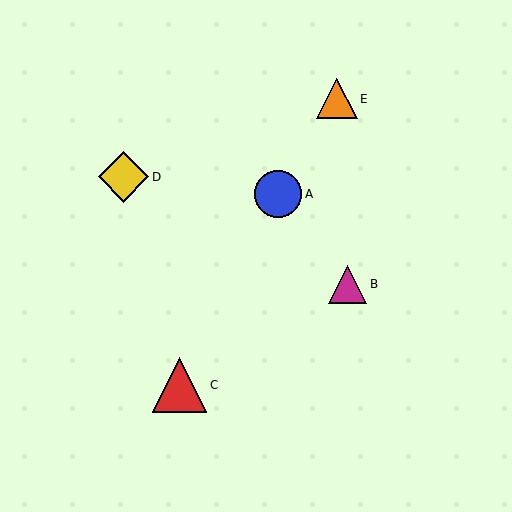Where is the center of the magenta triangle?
The center of the magenta triangle is at (348, 284).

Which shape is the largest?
The red triangle (labeled C) is the largest.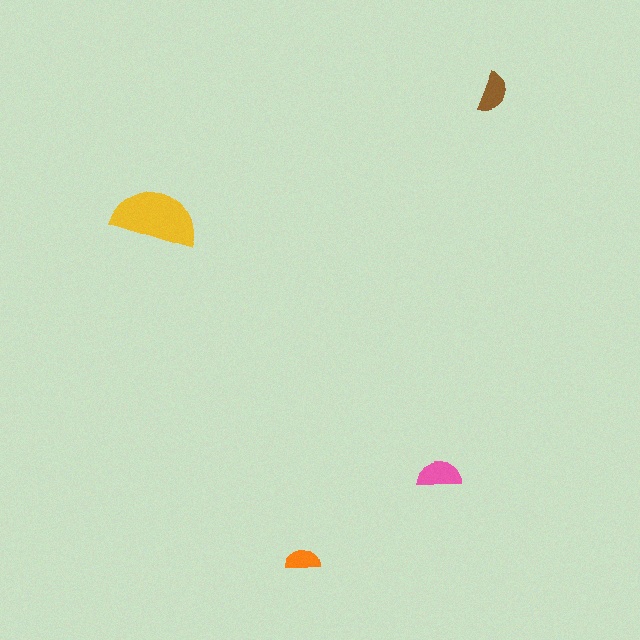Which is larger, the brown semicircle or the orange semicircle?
The brown one.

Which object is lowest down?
The orange semicircle is bottommost.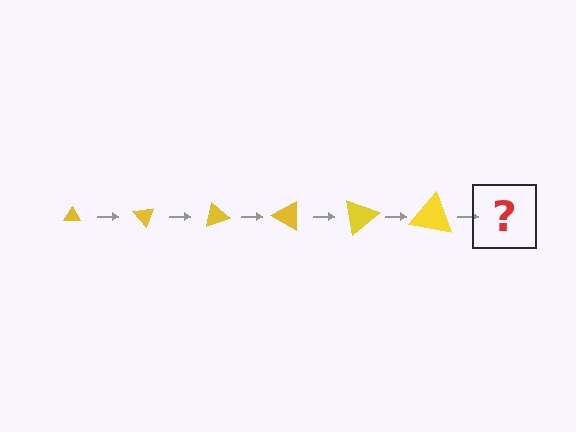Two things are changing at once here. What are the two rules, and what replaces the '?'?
The two rules are that the triangle grows larger each step and it rotates 50 degrees each step. The '?' should be a triangle, larger than the previous one and rotated 300 degrees from the start.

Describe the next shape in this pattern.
It should be a triangle, larger than the previous one and rotated 300 degrees from the start.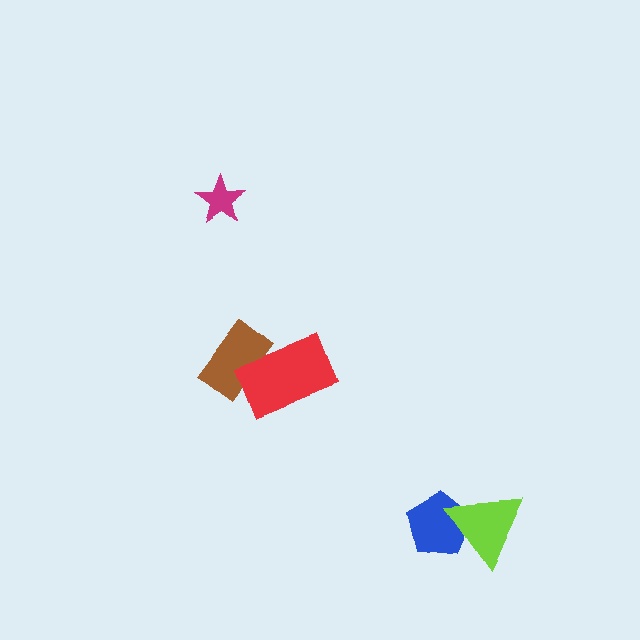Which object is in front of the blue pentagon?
The lime triangle is in front of the blue pentagon.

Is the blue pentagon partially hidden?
Yes, it is partially covered by another shape.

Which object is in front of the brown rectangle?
The red rectangle is in front of the brown rectangle.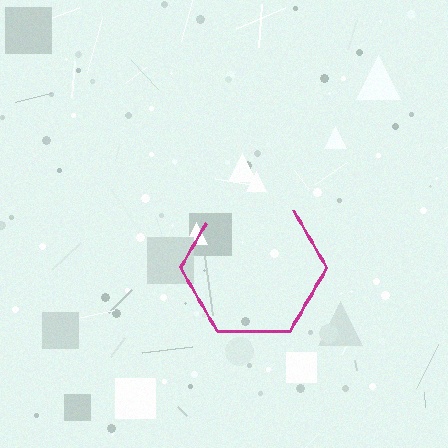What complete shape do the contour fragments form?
The contour fragments form a hexagon.